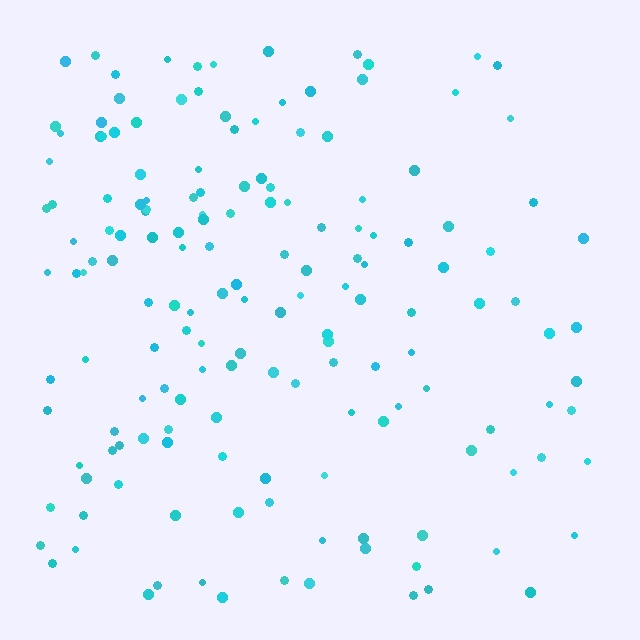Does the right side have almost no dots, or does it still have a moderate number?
Still a moderate number, just noticeably fewer than the left.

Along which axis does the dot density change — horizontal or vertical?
Horizontal.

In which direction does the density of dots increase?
From right to left, with the left side densest.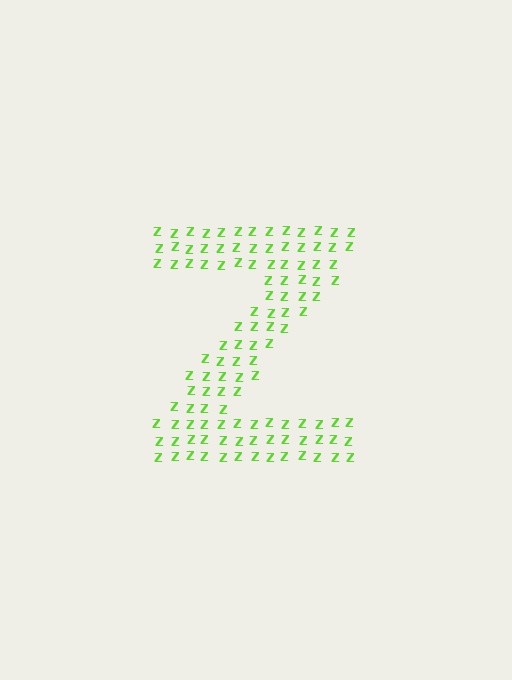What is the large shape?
The large shape is the letter Z.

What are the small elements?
The small elements are letter Z's.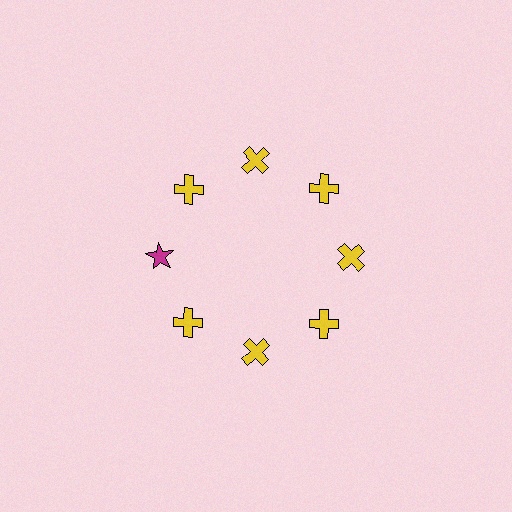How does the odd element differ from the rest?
It differs in both color (magenta instead of yellow) and shape (star instead of cross).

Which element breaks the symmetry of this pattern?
The magenta star at roughly the 9 o'clock position breaks the symmetry. All other shapes are yellow crosses.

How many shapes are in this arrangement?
There are 8 shapes arranged in a ring pattern.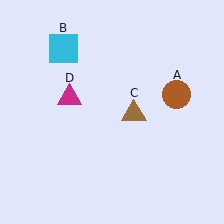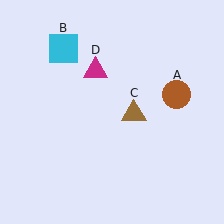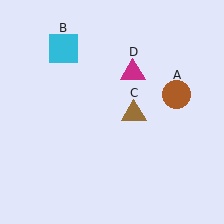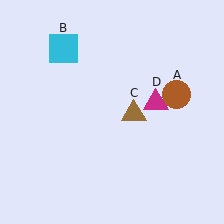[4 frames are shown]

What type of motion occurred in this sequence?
The magenta triangle (object D) rotated clockwise around the center of the scene.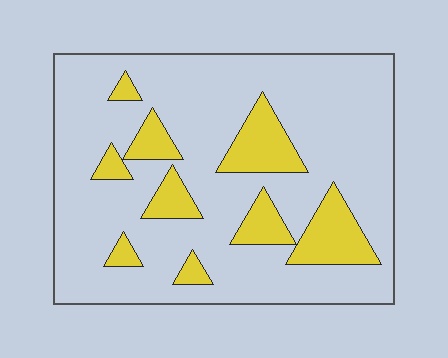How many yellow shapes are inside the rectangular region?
9.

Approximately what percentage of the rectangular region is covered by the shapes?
Approximately 20%.